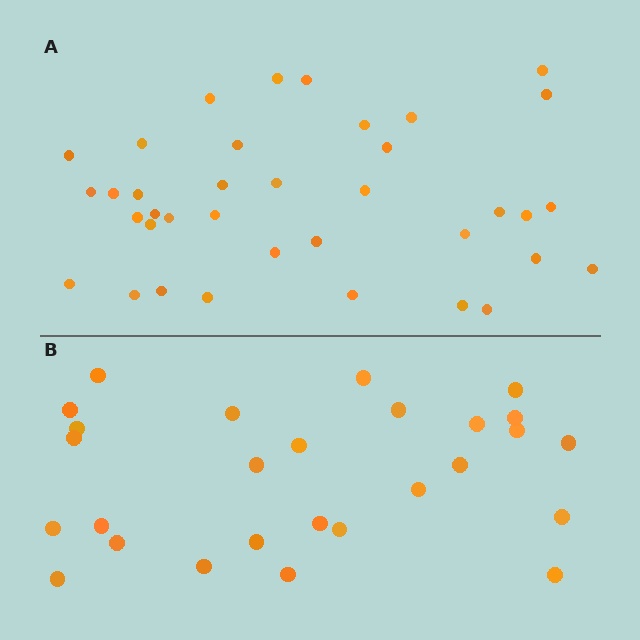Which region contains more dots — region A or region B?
Region A (the top region) has more dots.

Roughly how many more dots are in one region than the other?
Region A has roughly 10 or so more dots than region B.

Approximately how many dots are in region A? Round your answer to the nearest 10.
About 40 dots. (The exact count is 37, which rounds to 40.)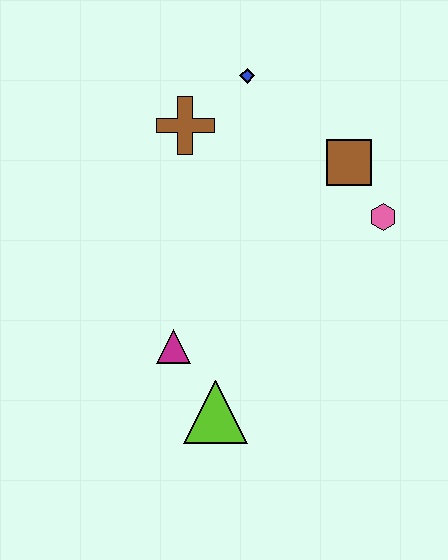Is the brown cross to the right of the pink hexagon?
No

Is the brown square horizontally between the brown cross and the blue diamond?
No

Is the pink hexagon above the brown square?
No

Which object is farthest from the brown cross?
The lime triangle is farthest from the brown cross.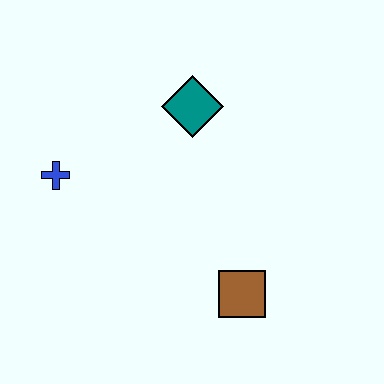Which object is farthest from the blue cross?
The brown square is farthest from the blue cross.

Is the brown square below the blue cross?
Yes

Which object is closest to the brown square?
The teal diamond is closest to the brown square.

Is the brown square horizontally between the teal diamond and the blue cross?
No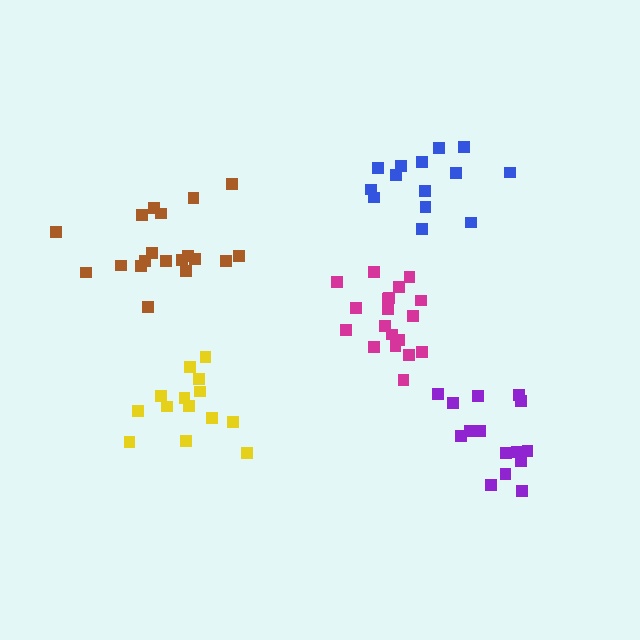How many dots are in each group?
Group 1: 14 dots, Group 2: 14 dots, Group 3: 15 dots, Group 4: 19 dots, Group 5: 19 dots (81 total).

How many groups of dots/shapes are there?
There are 5 groups.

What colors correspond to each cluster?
The clusters are colored: blue, yellow, purple, brown, magenta.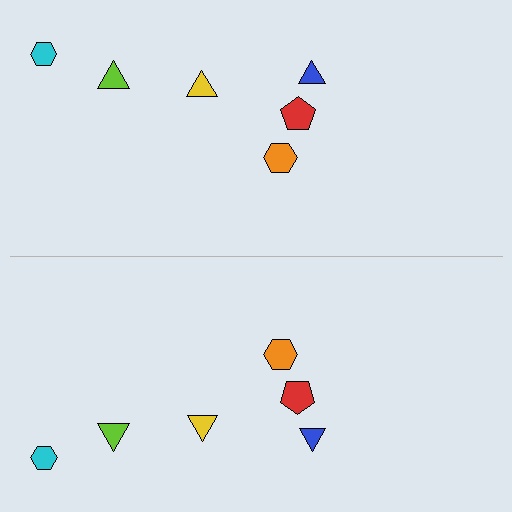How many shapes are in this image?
There are 12 shapes in this image.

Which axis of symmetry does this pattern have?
The pattern has a horizontal axis of symmetry running through the center of the image.